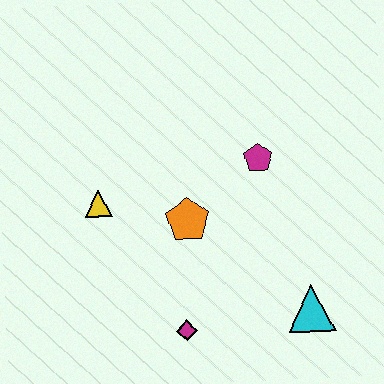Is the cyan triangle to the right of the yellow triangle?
Yes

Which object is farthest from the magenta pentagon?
The magenta diamond is farthest from the magenta pentagon.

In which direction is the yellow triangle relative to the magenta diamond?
The yellow triangle is above the magenta diamond.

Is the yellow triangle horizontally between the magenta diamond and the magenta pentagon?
No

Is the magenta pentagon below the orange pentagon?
No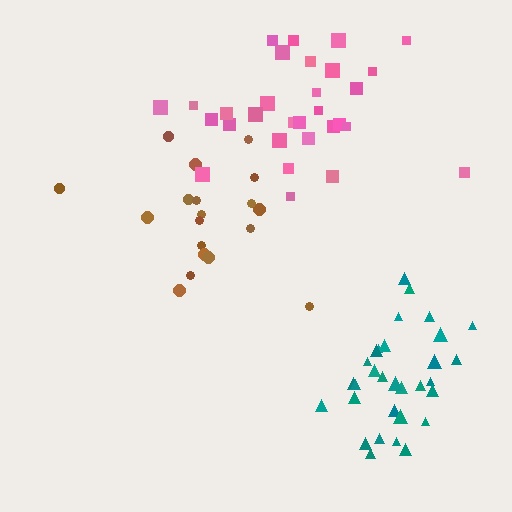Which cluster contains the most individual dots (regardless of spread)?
Pink (31).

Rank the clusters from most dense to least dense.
teal, pink, brown.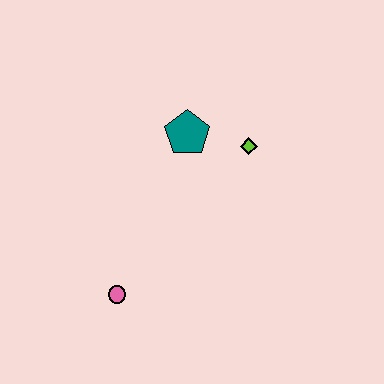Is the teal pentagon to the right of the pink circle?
Yes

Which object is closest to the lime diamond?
The teal pentagon is closest to the lime diamond.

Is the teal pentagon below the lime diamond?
No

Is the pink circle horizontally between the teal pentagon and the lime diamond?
No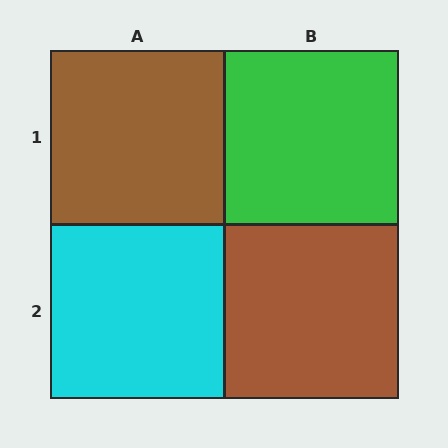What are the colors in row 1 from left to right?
Brown, green.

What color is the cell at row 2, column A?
Cyan.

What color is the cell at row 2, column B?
Brown.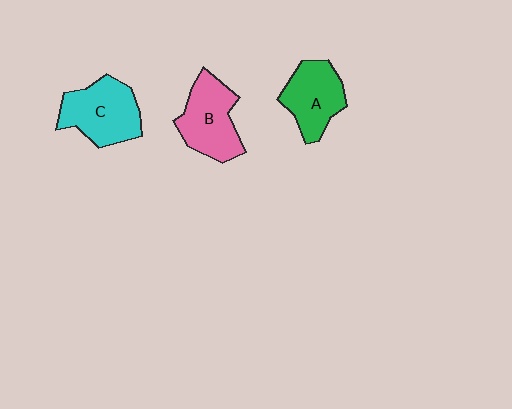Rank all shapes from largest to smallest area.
From largest to smallest: C (cyan), B (pink), A (green).